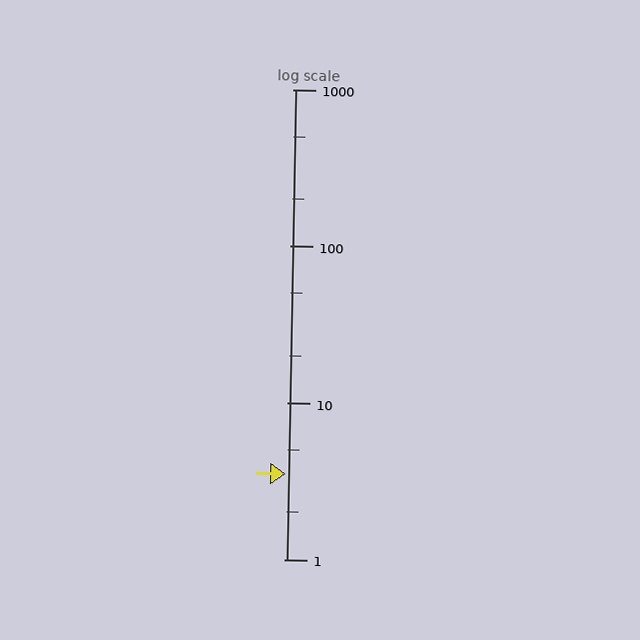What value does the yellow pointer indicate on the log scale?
The pointer indicates approximately 3.5.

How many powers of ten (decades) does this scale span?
The scale spans 3 decades, from 1 to 1000.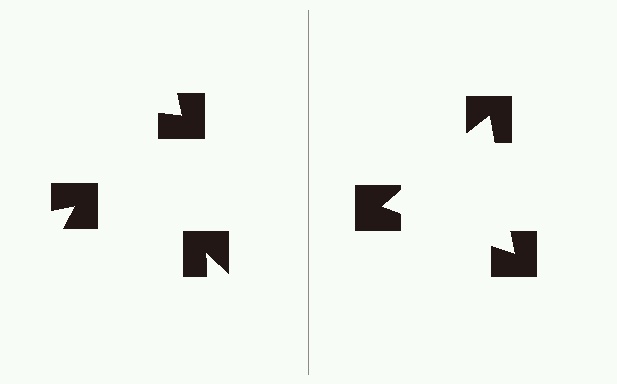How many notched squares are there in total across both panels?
6 — 3 on each side.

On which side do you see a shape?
An illusory triangle appears on the right side. On the left side the wedge cuts are rotated, so no coherent shape forms.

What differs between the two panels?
The notched squares are positioned identically on both sides; only the wedge orientations differ. On the right they align to a triangle; on the left they are misaligned.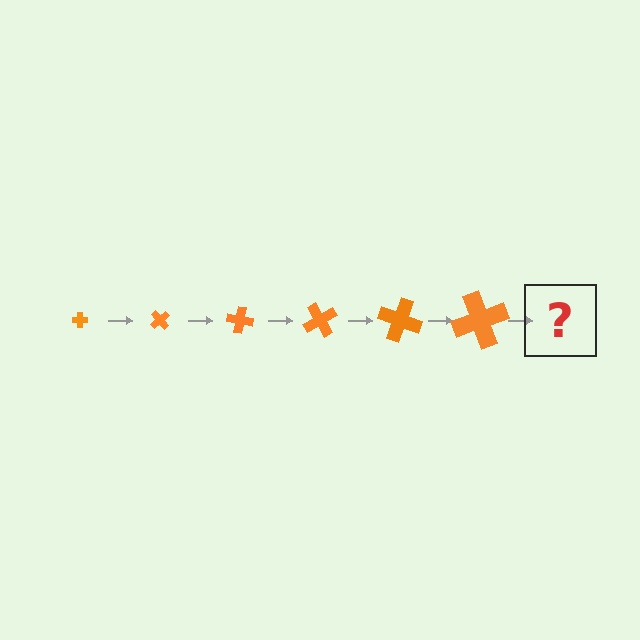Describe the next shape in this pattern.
It should be a cross, larger than the previous one and rotated 300 degrees from the start.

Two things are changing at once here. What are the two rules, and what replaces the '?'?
The two rules are that the cross grows larger each step and it rotates 50 degrees each step. The '?' should be a cross, larger than the previous one and rotated 300 degrees from the start.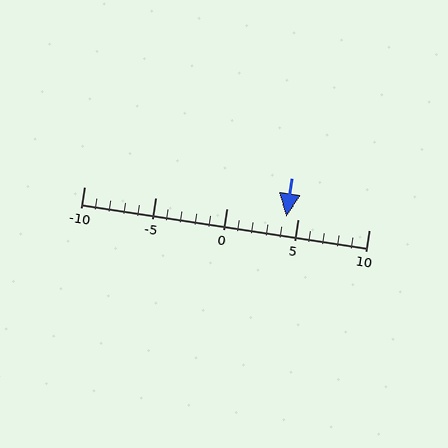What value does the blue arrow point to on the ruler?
The blue arrow points to approximately 4.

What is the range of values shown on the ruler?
The ruler shows values from -10 to 10.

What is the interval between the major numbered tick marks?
The major tick marks are spaced 5 units apart.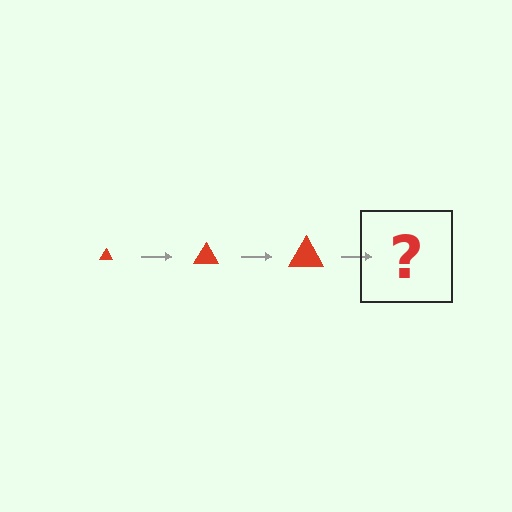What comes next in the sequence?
The next element should be a red triangle, larger than the previous one.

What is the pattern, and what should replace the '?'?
The pattern is that the triangle gets progressively larger each step. The '?' should be a red triangle, larger than the previous one.